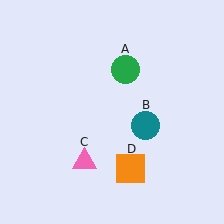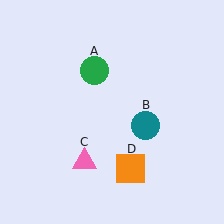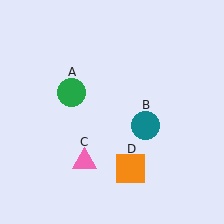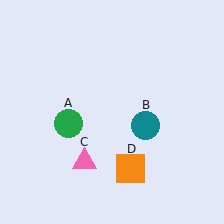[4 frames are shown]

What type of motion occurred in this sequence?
The green circle (object A) rotated counterclockwise around the center of the scene.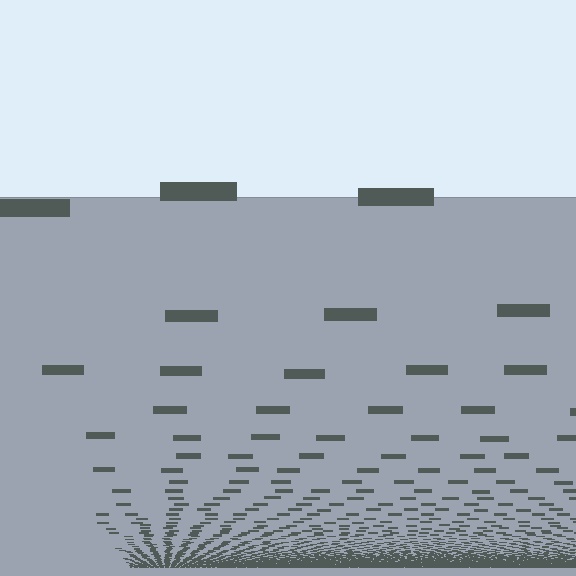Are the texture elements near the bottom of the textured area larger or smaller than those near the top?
Smaller. The gradient is inverted — elements near the bottom are smaller and denser.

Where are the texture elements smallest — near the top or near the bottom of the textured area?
Near the bottom.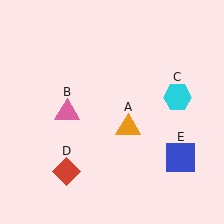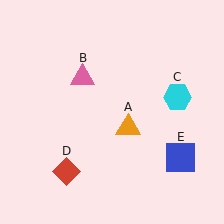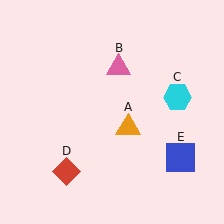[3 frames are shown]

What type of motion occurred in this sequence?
The pink triangle (object B) rotated clockwise around the center of the scene.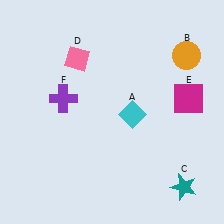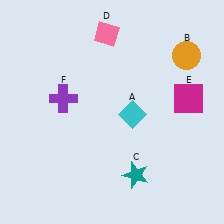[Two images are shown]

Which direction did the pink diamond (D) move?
The pink diamond (D) moved right.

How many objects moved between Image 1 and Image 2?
2 objects moved between the two images.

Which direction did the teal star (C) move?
The teal star (C) moved left.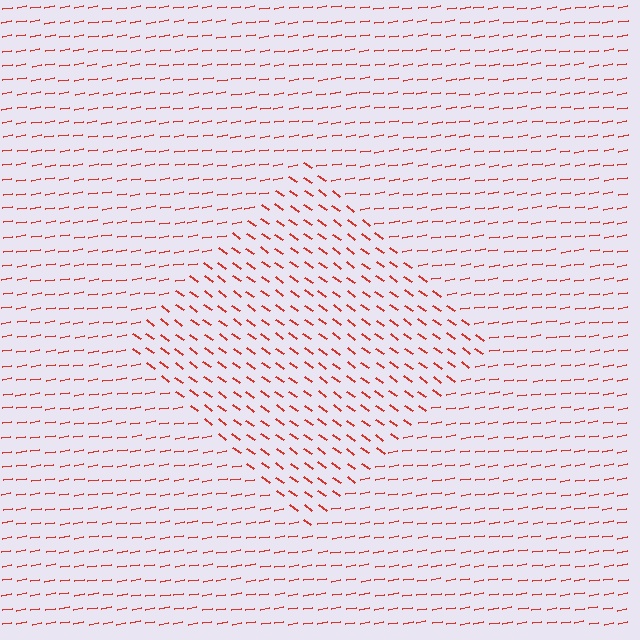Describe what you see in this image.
The image is filled with small red line segments. A diamond region in the image has lines oriented differently from the surrounding lines, creating a visible texture boundary.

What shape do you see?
I see a diamond.